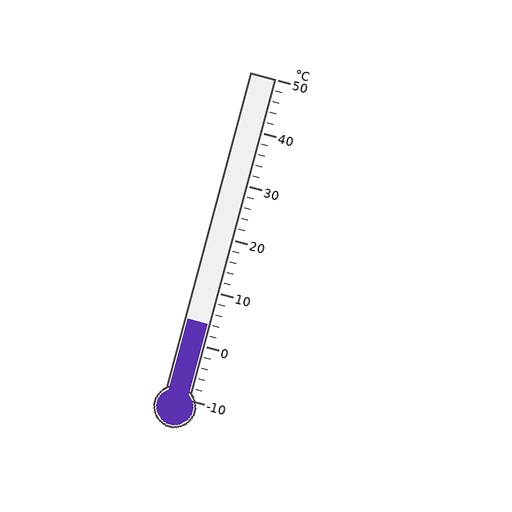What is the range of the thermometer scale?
The thermometer scale ranges from -10°C to 50°C.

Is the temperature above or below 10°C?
The temperature is below 10°C.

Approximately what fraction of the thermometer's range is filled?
The thermometer is filled to approximately 25% of its range.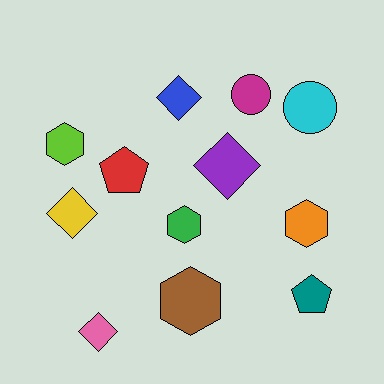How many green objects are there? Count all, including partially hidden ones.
There is 1 green object.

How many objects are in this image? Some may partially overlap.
There are 12 objects.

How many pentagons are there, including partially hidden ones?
There are 2 pentagons.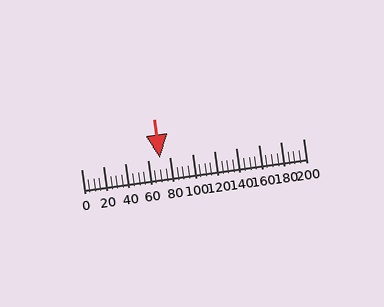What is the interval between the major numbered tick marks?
The major tick marks are spaced 20 units apart.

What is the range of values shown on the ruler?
The ruler shows values from 0 to 200.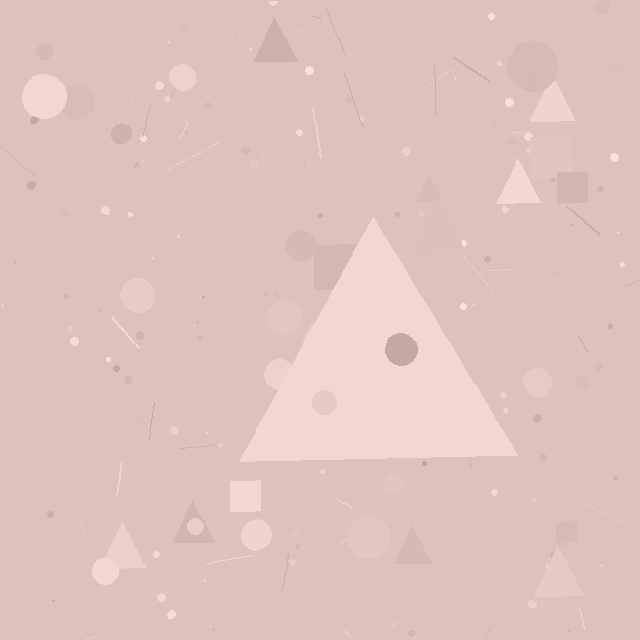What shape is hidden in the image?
A triangle is hidden in the image.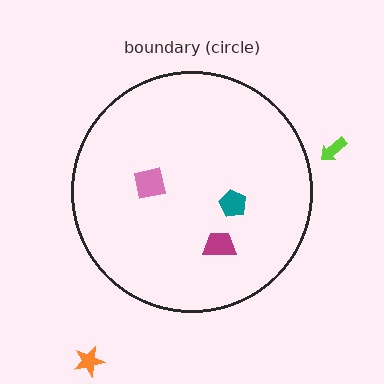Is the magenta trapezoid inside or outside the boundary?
Inside.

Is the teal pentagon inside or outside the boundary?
Inside.